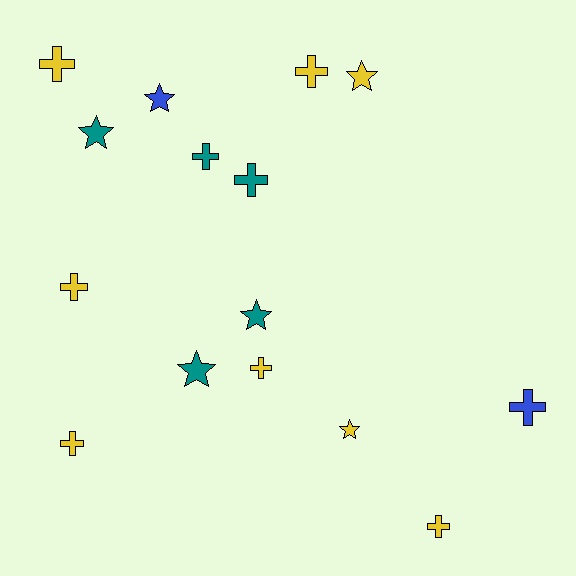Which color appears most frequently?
Yellow, with 8 objects.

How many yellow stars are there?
There are 2 yellow stars.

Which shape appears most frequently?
Cross, with 9 objects.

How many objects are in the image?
There are 15 objects.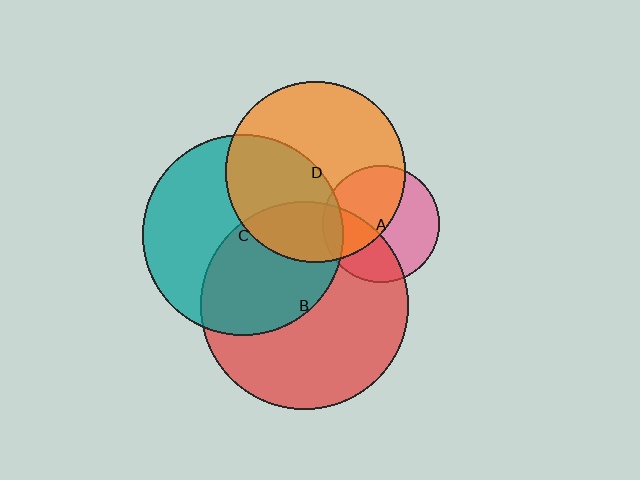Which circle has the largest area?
Circle B (red).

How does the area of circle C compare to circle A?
Approximately 3.0 times.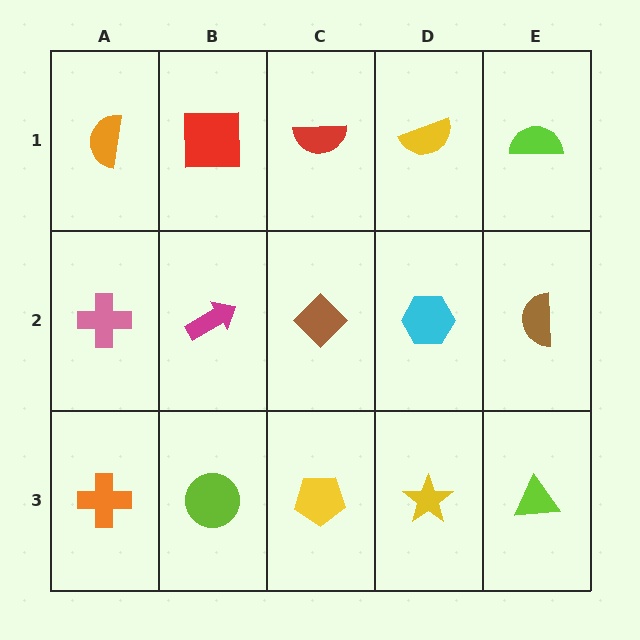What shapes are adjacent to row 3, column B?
A magenta arrow (row 2, column B), an orange cross (row 3, column A), a yellow pentagon (row 3, column C).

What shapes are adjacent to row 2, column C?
A red semicircle (row 1, column C), a yellow pentagon (row 3, column C), a magenta arrow (row 2, column B), a cyan hexagon (row 2, column D).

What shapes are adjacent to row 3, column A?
A pink cross (row 2, column A), a lime circle (row 3, column B).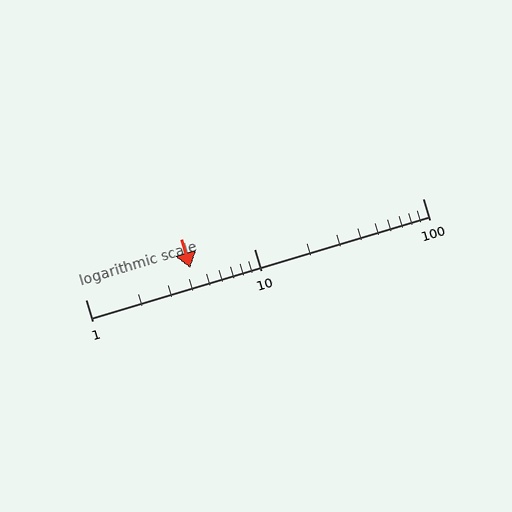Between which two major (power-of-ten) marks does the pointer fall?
The pointer is between 1 and 10.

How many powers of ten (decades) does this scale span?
The scale spans 2 decades, from 1 to 100.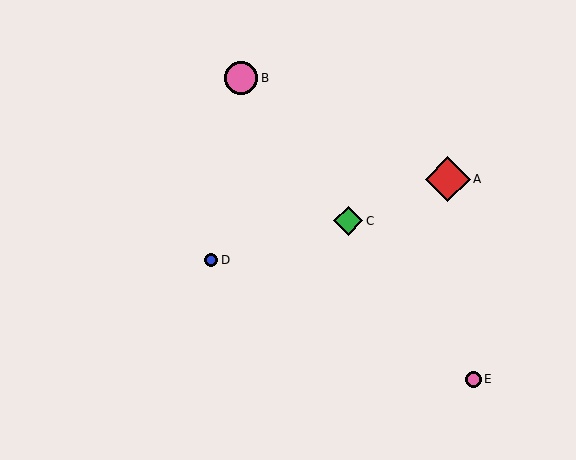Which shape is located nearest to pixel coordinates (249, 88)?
The pink circle (labeled B) at (241, 78) is nearest to that location.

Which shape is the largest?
The red diamond (labeled A) is the largest.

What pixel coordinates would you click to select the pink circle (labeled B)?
Click at (241, 78) to select the pink circle B.